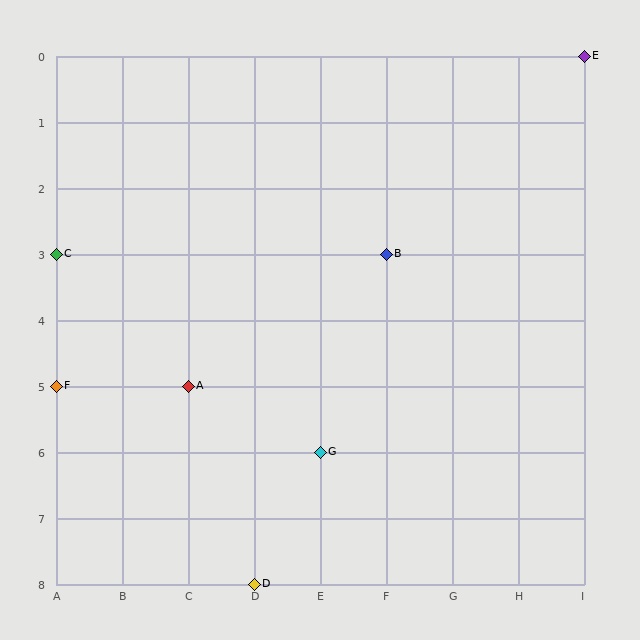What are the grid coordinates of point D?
Point D is at grid coordinates (D, 8).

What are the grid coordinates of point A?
Point A is at grid coordinates (C, 5).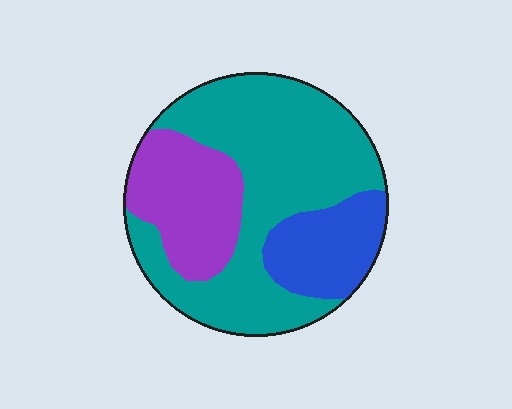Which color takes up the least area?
Blue, at roughly 20%.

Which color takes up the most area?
Teal, at roughly 60%.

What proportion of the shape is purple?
Purple covers about 25% of the shape.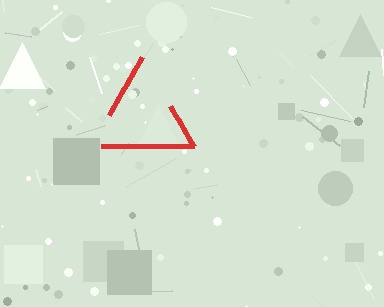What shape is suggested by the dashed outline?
The dashed outline suggests a triangle.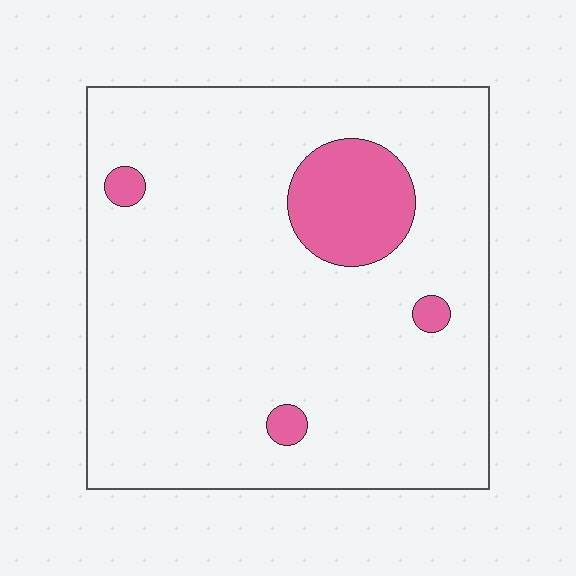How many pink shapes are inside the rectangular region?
4.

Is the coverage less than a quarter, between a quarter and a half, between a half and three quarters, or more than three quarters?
Less than a quarter.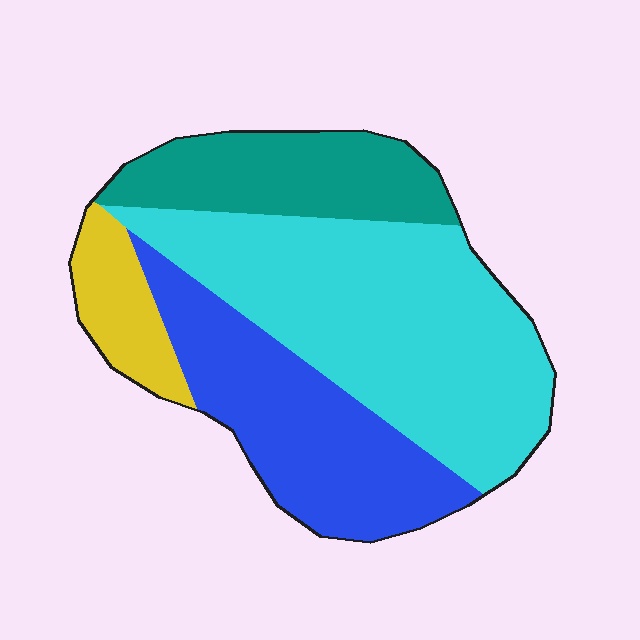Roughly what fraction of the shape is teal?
Teal covers 18% of the shape.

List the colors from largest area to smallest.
From largest to smallest: cyan, blue, teal, yellow.